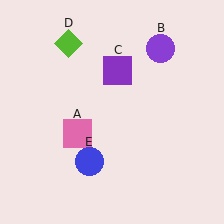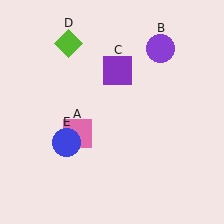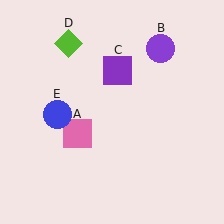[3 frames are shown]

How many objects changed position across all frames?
1 object changed position: blue circle (object E).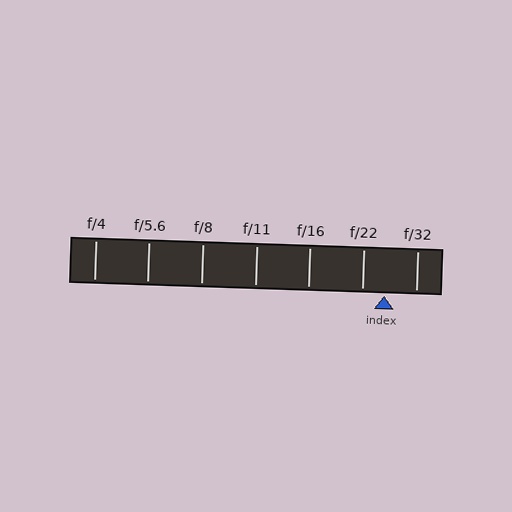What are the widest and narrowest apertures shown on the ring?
The widest aperture shown is f/4 and the narrowest is f/32.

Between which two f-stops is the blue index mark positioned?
The index mark is between f/22 and f/32.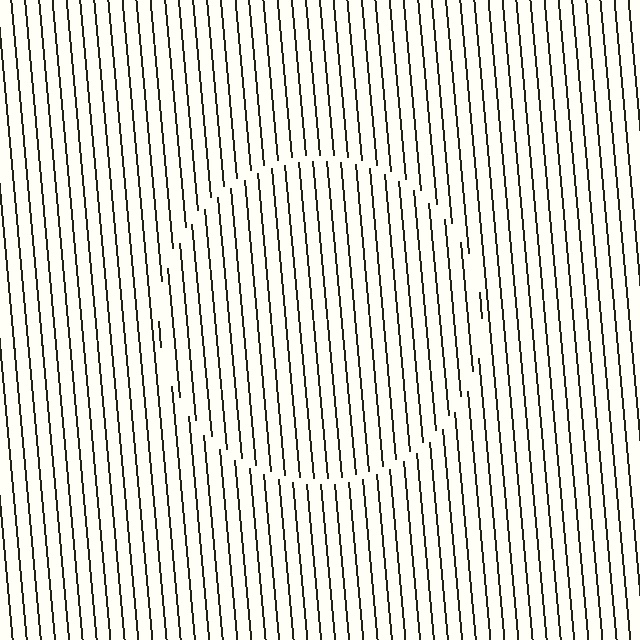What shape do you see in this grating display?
An illusory circle. The interior of the shape contains the same grating, shifted by half a period — the contour is defined by the phase discontinuity where line-ends from the inner and outer gratings abut.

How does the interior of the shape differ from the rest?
The interior of the shape contains the same grating, shifted by half a period — the contour is defined by the phase discontinuity where line-ends from the inner and outer gratings abut.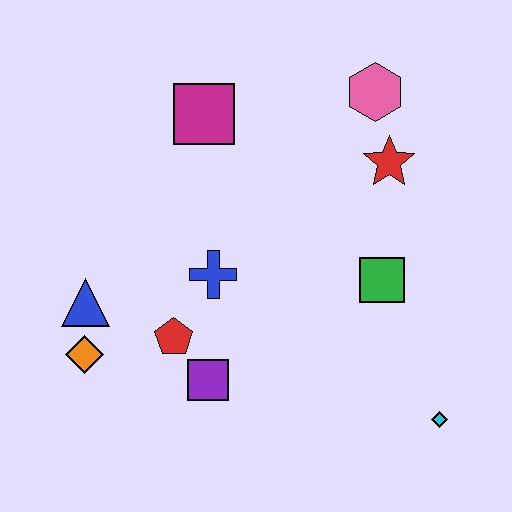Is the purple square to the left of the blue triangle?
No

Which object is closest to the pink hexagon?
The red star is closest to the pink hexagon.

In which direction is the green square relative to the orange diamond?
The green square is to the right of the orange diamond.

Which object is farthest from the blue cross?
The cyan diamond is farthest from the blue cross.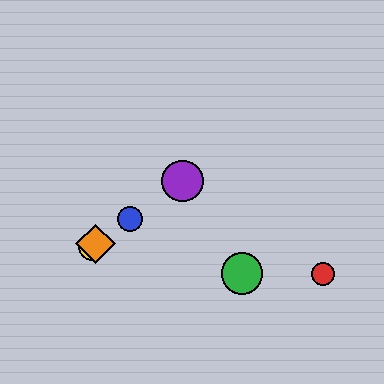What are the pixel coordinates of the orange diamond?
The orange diamond is at (95, 244).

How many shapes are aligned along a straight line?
4 shapes (the blue circle, the yellow circle, the purple circle, the orange diamond) are aligned along a straight line.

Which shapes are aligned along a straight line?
The blue circle, the yellow circle, the purple circle, the orange diamond are aligned along a straight line.